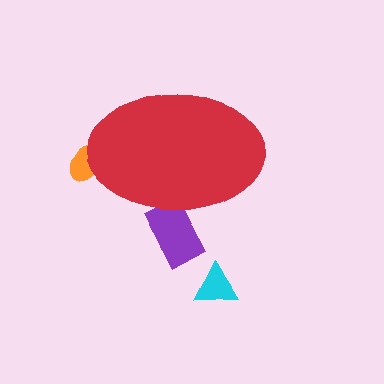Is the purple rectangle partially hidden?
Yes, the purple rectangle is partially hidden behind the red ellipse.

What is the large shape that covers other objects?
A red ellipse.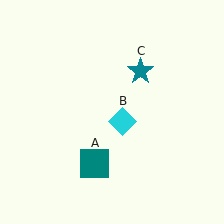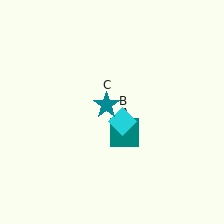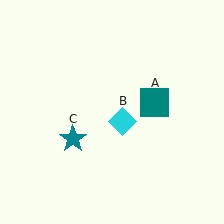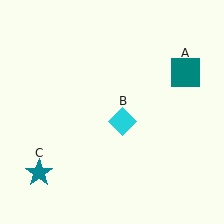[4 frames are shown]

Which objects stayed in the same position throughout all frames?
Cyan diamond (object B) remained stationary.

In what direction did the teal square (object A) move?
The teal square (object A) moved up and to the right.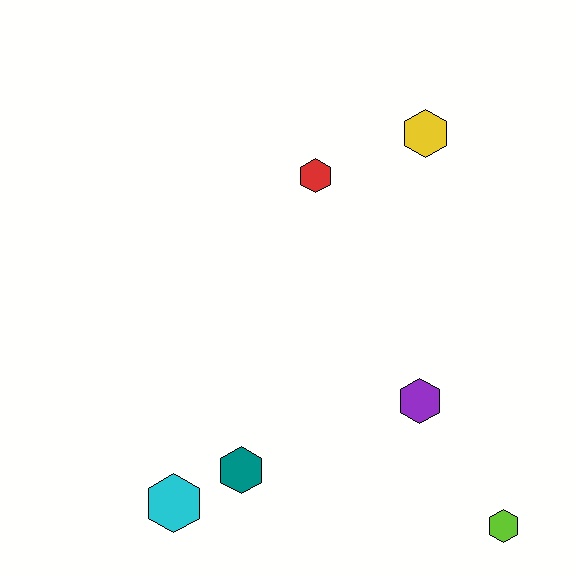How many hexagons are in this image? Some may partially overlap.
There are 6 hexagons.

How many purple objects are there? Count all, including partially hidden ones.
There is 1 purple object.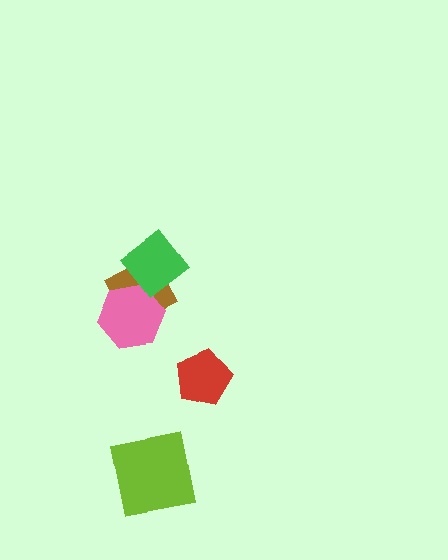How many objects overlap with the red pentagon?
0 objects overlap with the red pentagon.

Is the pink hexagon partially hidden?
Yes, it is partially covered by another shape.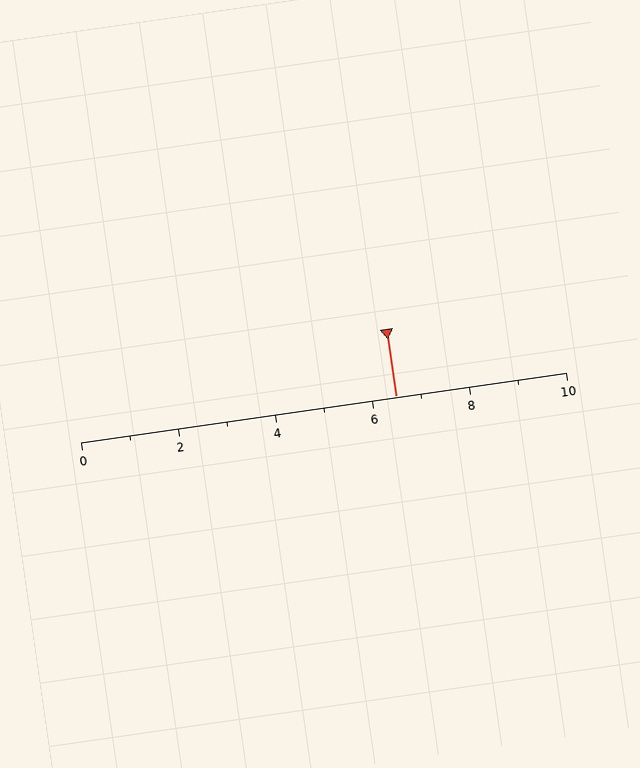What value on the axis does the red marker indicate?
The marker indicates approximately 6.5.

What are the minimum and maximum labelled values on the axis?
The axis runs from 0 to 10.